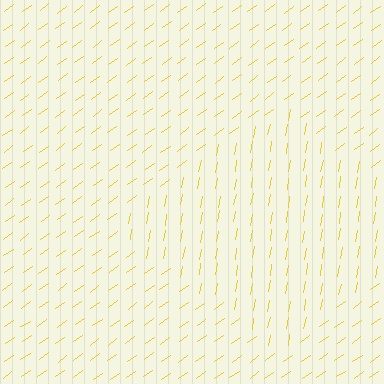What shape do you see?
I see a diamond.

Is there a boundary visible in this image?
Yes, there is a texture boundary formed by a change in line orientation.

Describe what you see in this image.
The image is filled with small yellow line segments. A diamond region in the image has lines oriented differently from the surrounding lines, creating a visible texture boundary.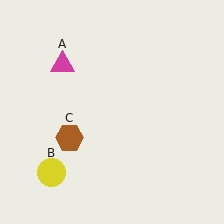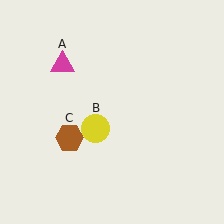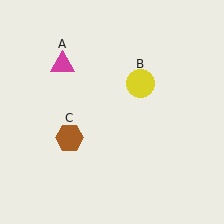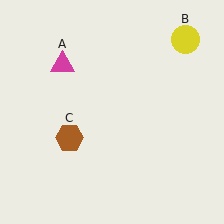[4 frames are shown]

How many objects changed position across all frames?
1 object changed position: yellow circle (object B).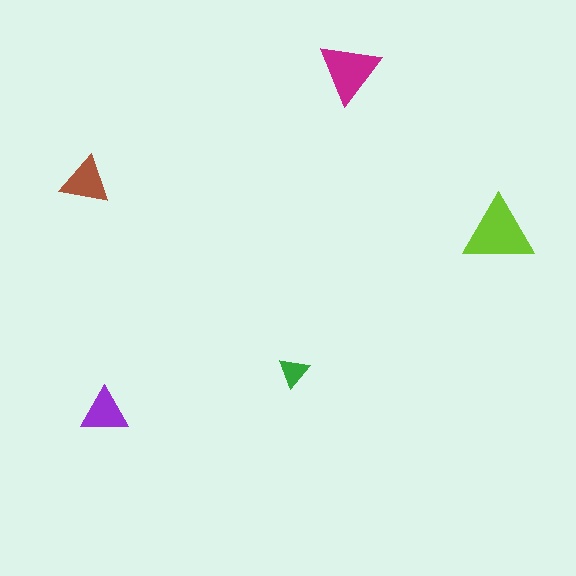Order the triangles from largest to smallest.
the lime one, the magenta one, the brown one, the purple one, the green one.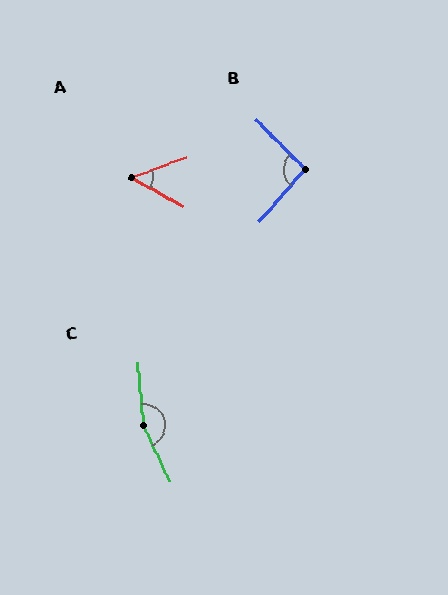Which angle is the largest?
C, at approximately 160 degrees.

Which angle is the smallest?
A, at approximately 49 degrees.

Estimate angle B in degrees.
Approximately 94 degrees.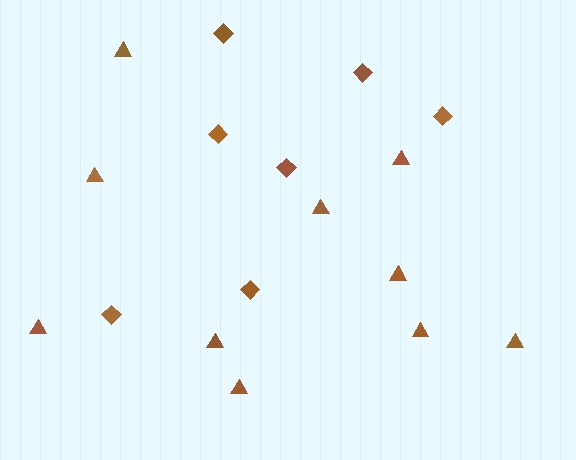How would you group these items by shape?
There are 2 groups: one group of diamonds (7) and one group of triangles (10).